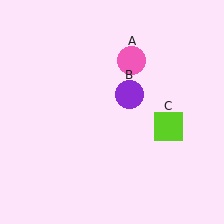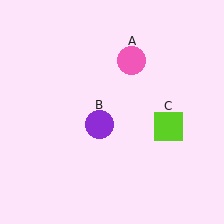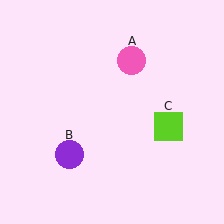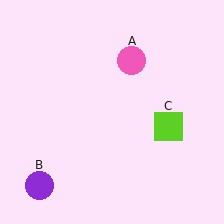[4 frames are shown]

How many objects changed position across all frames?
1 object changed position: purple circle (object B).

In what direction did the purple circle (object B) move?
The purple circle (object B) moved down and to the left.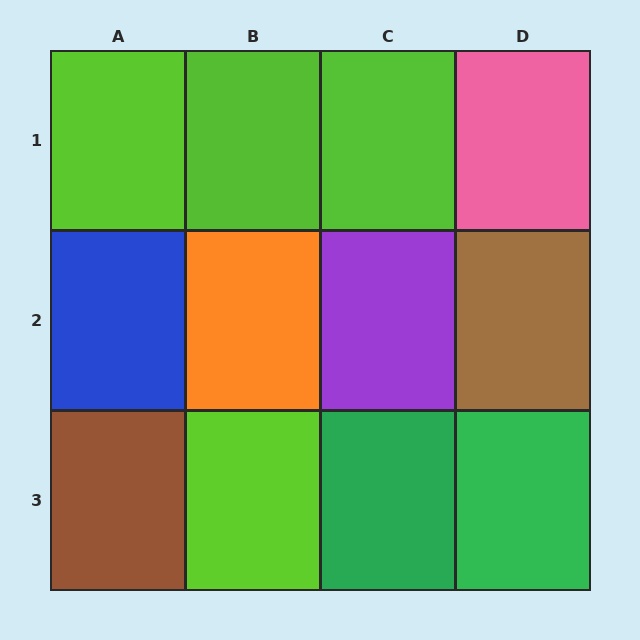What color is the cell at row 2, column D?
Brown.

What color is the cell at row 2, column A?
Blue.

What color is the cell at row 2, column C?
Purple.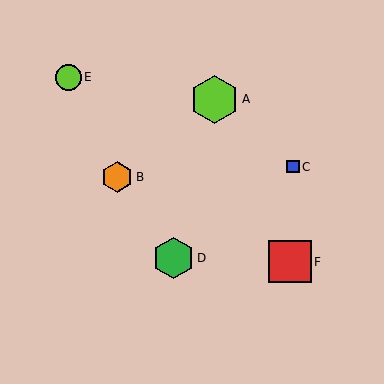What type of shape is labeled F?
Shape F is a red square.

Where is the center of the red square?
The center of the red square is at (290, 262).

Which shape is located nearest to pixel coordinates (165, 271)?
The green hexagon (labeled D) at (173, 258) is nearest to that location.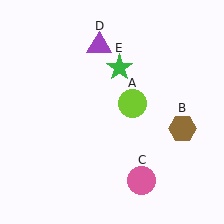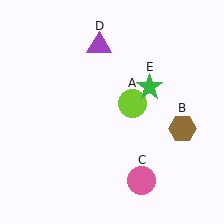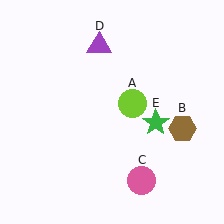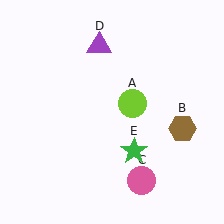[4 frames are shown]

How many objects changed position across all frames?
1 object changed position: green star (object E).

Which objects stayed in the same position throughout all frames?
Lime circle (object A) and brown hexagon (object B) and pink circle (object C) and purple triangle (object D) remained stationary.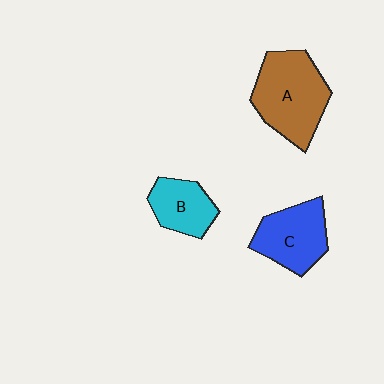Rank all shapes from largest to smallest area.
From largest to smallest: A (brown), C (blue), B (cyan).